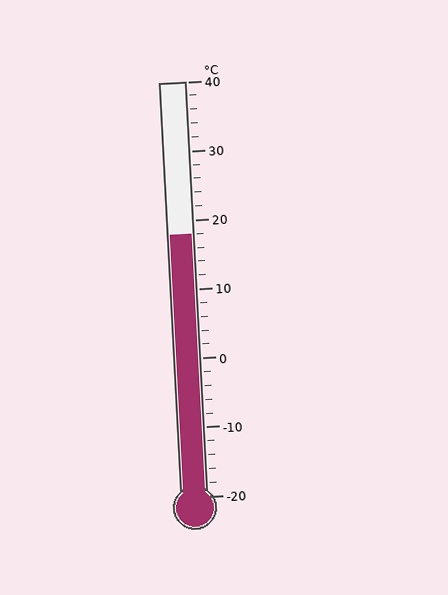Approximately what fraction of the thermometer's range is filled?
The thermometer is filled to approximately 65% of its range.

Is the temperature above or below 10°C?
The temperature is above 10°C.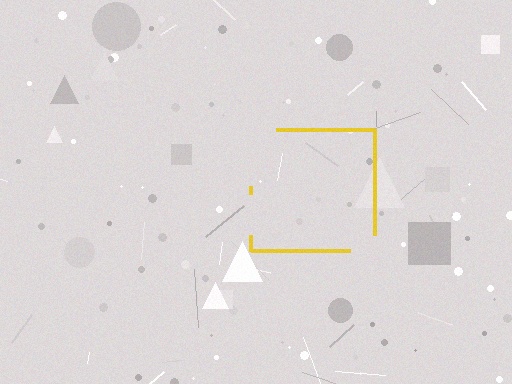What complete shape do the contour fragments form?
The contour fragments form a square.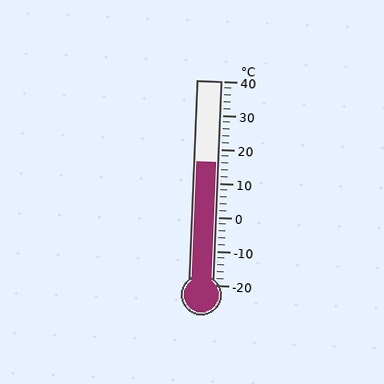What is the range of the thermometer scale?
The thermometer scale ranges from -20°C to 40°C.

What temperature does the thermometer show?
The thermometer shows approximately 16°C.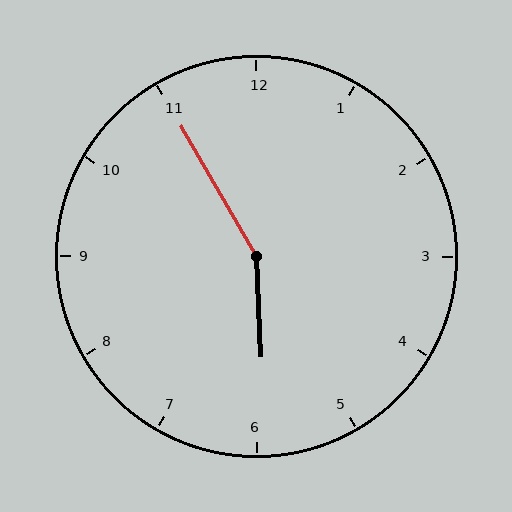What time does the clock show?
5:55.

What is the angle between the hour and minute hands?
Approximately 152 degrees.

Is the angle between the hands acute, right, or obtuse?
It is obtuse.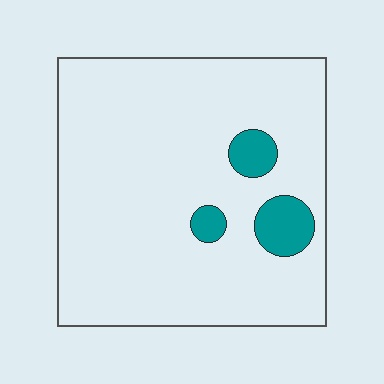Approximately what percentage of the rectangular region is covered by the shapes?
Approximately 10%.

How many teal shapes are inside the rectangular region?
3.